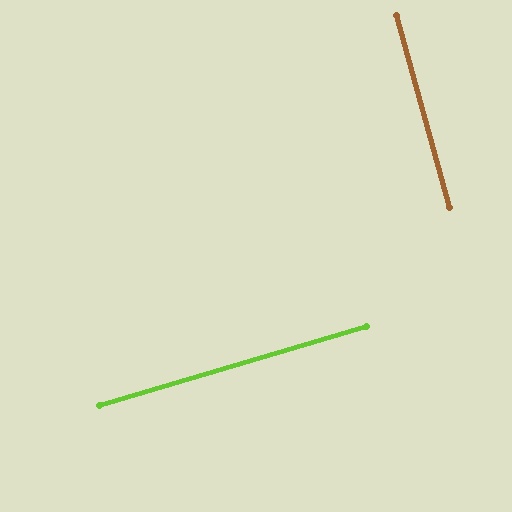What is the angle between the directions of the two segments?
Approximately 89 degrees.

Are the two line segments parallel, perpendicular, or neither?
Perpendicular — they meet at approximately 89°.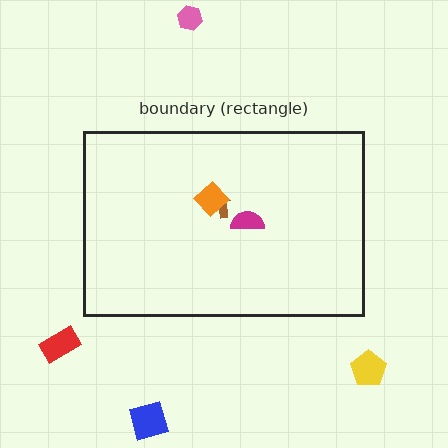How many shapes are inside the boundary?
3 inside, 4 outside.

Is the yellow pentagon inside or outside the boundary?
Outside.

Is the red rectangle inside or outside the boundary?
Outside.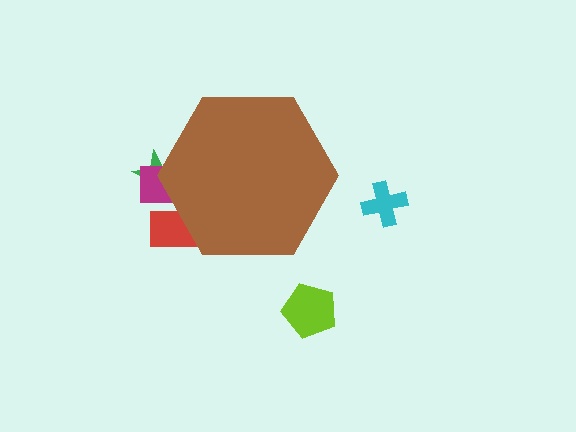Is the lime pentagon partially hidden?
No, the lime pentagon is fully visible.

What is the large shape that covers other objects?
A brown hexagon.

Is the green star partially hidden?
Yes, the green star is partially hidden behind the brown hexagon.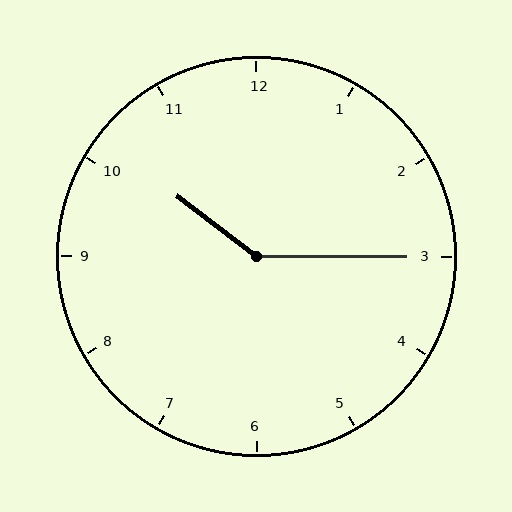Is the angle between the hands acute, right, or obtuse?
It is obtuse.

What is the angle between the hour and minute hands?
Approximately 142 degrees.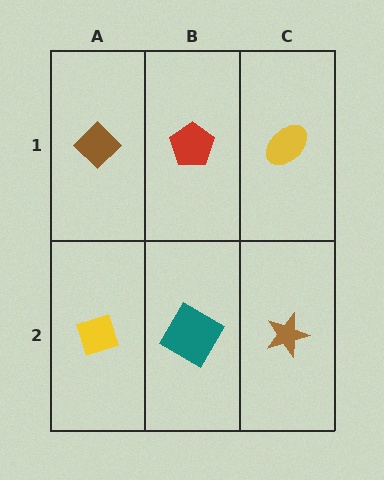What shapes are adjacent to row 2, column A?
A brown diamond (row 1, column A), a teal diamond (row 2, column B).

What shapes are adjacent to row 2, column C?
A yellow ellipse (row 1, column C), a teal diamond (row 2, column B).